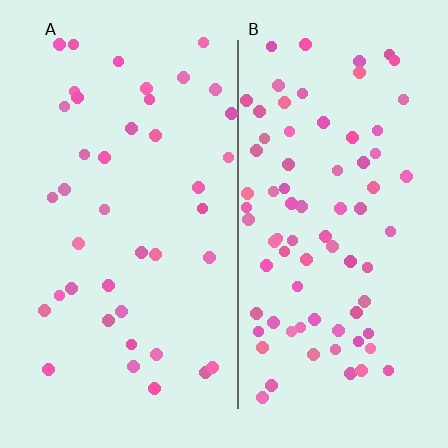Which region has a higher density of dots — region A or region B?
B (the right).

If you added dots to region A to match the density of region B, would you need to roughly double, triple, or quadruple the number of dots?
Approximately double.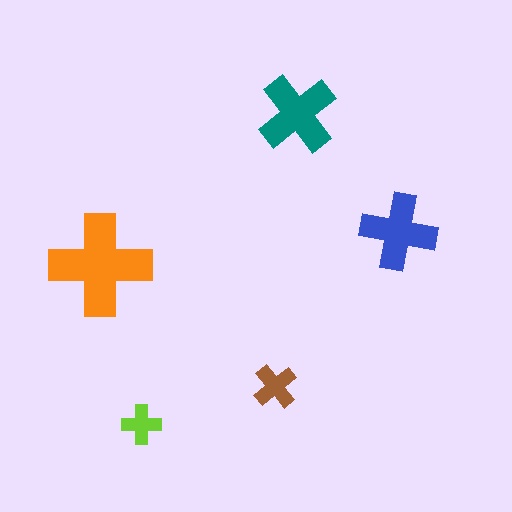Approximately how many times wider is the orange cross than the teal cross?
About 1.5 times wider.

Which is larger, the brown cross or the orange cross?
The orange one.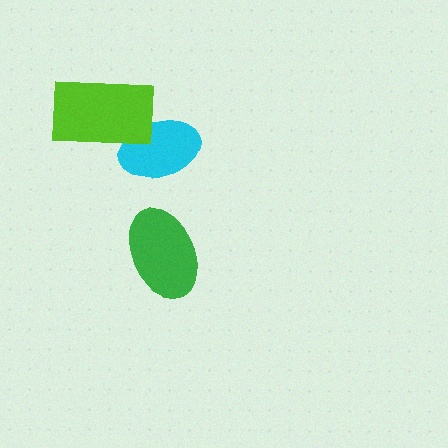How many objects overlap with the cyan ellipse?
1 object overlaps with the cyan ellipse.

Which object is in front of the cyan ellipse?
The lime rectangle is in front of the cyan ellipse.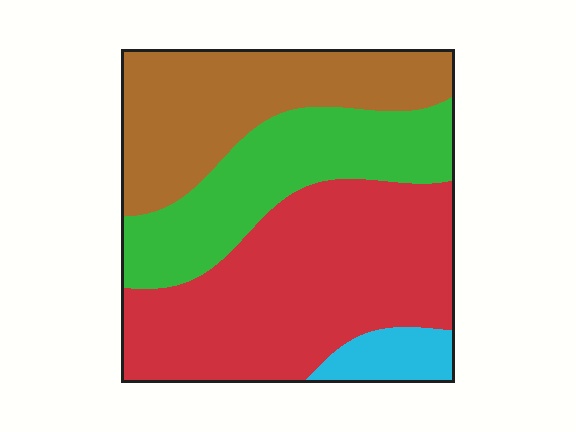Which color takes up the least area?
Cyan, at roughly 5%.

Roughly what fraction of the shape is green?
Green covers about 25% of the shape.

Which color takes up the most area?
Red, at roughly 40%.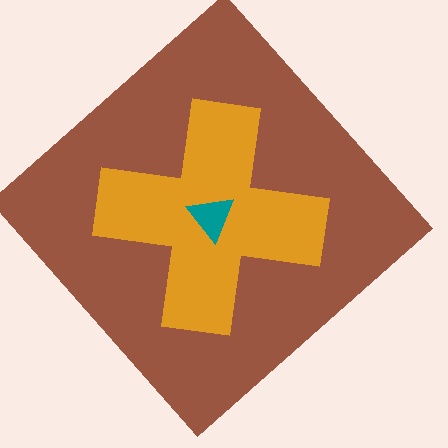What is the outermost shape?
The brown diamond.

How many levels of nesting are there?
3.